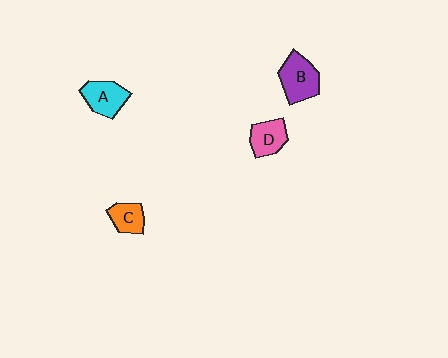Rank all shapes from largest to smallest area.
From largest to smallest: B (purple), A (cyan), D (pink), C (orange).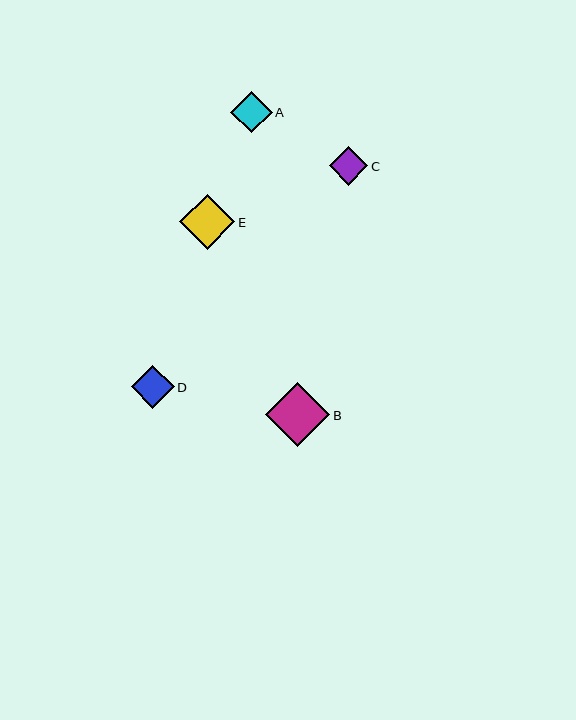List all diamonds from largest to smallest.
From largest to smallest: B, E, D, A, C.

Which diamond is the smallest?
Diamond C is the smallest with a size of approximately 38 pixels.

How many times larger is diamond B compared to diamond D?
Diamond B is approximately 1.5 times the size of diamond D.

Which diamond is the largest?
Diamond B is the largest with a size of approximately 64 pixels.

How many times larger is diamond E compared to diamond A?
Diamond E is approximately 1.3 times the size of diamond A.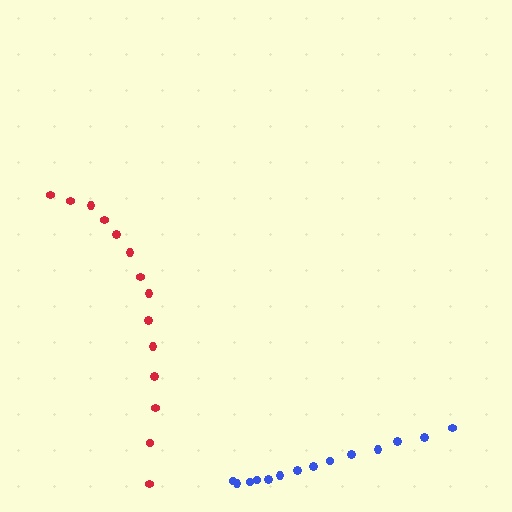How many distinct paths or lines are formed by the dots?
There are 2 distinct paths.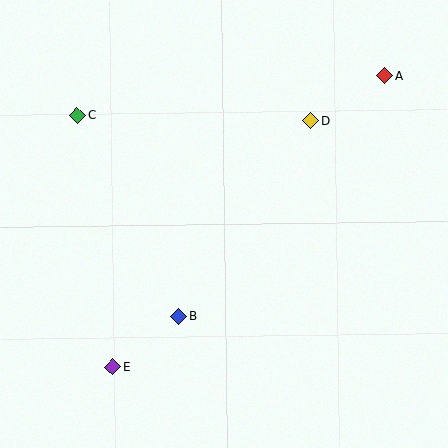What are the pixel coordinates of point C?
Point C is at (78, 115).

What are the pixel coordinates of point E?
Point E is at (113, 367).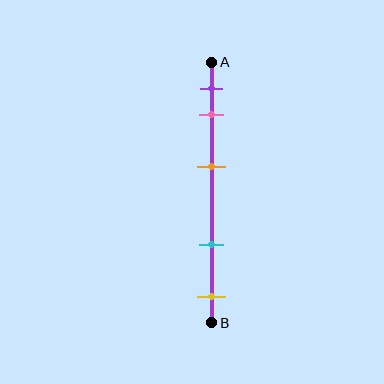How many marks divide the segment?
There are 5 marks dividing the segment.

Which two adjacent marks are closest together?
The purple and pink marks are the closest adjacent pair.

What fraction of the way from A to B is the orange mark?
The orange mark is approximately 40% (0.4) of the way from A to B.